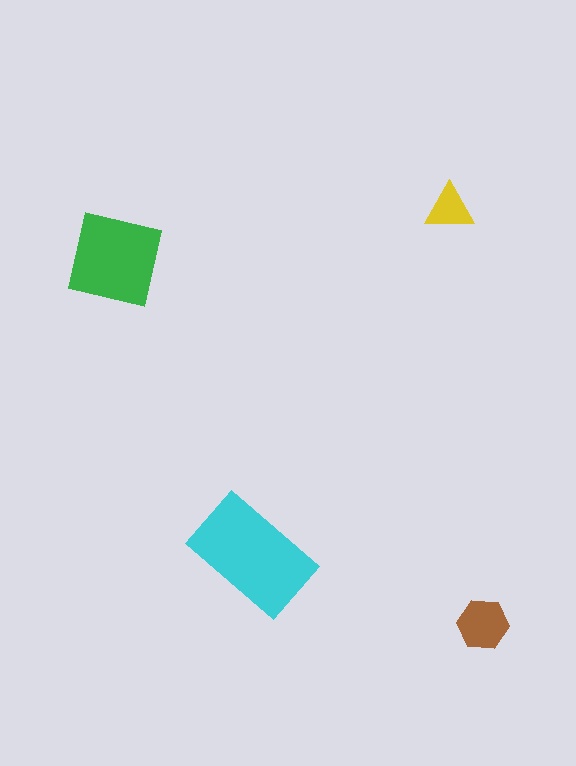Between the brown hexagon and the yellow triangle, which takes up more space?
The brown hexagon.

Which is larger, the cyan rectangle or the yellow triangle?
The cyan rectangle.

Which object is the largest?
The cyan rectangle.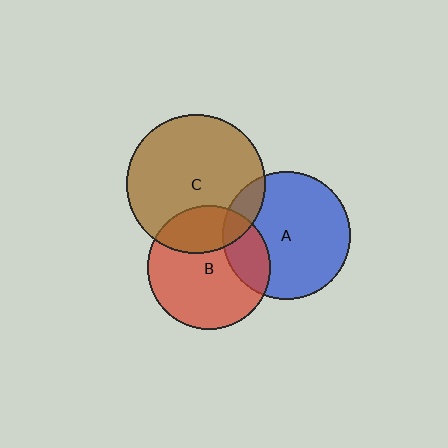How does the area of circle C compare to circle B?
Approximately 1.3 times.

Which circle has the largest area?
Circle C (brown).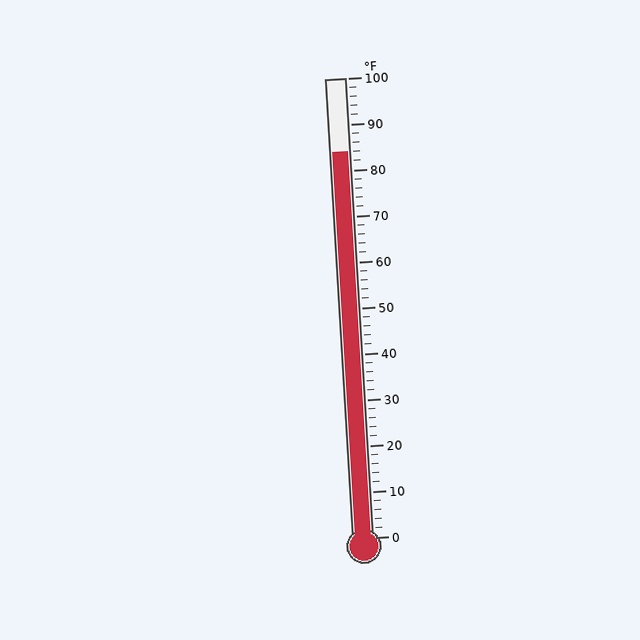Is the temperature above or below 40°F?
The temperature is above 40°F.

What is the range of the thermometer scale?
The thermometer scale ranges from 0°F to 100°F.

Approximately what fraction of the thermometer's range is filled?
The thermometer is filled to approximately 85% of its range.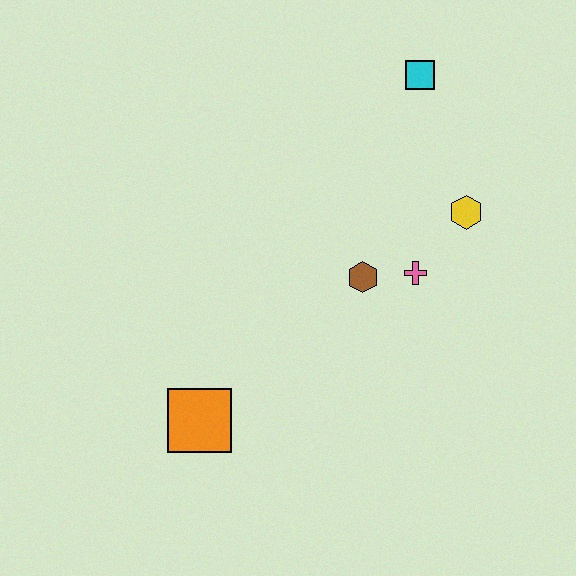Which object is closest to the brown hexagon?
The pink cross is closest to the brown hexagon.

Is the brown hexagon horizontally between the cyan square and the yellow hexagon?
No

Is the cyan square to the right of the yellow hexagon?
No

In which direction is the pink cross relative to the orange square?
The pink cross is to the right of the orange square.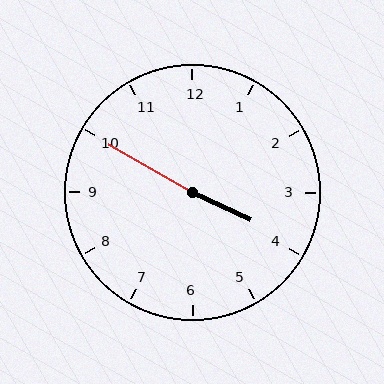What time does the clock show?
3:50.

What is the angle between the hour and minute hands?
Approximately 175 degrees.